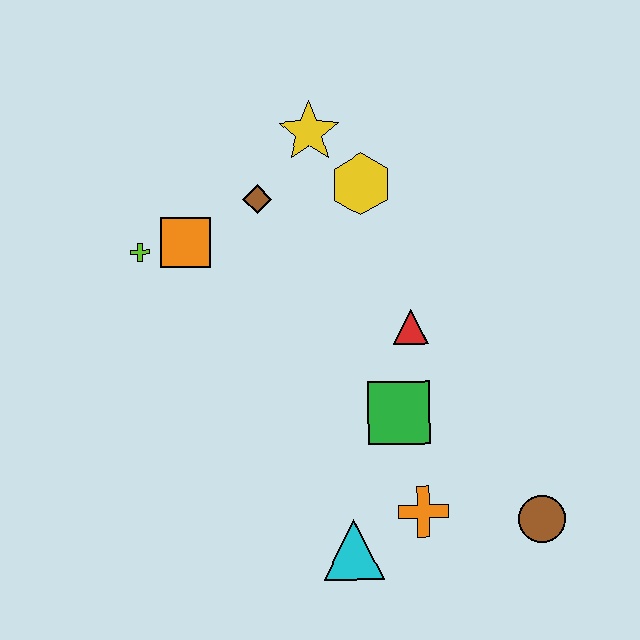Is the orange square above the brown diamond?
No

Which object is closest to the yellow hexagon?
The yellow star is closest to the yellow hexagon.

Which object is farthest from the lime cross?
The brown circle is farthest from the lime cross.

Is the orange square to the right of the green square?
No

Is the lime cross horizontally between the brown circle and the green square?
No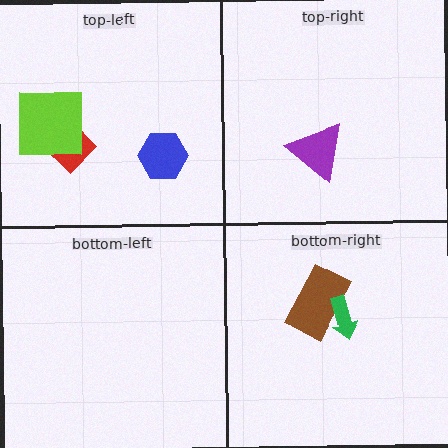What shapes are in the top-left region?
The red diamond, the lime square, the blue hexagon.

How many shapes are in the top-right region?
1.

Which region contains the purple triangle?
The top-right region.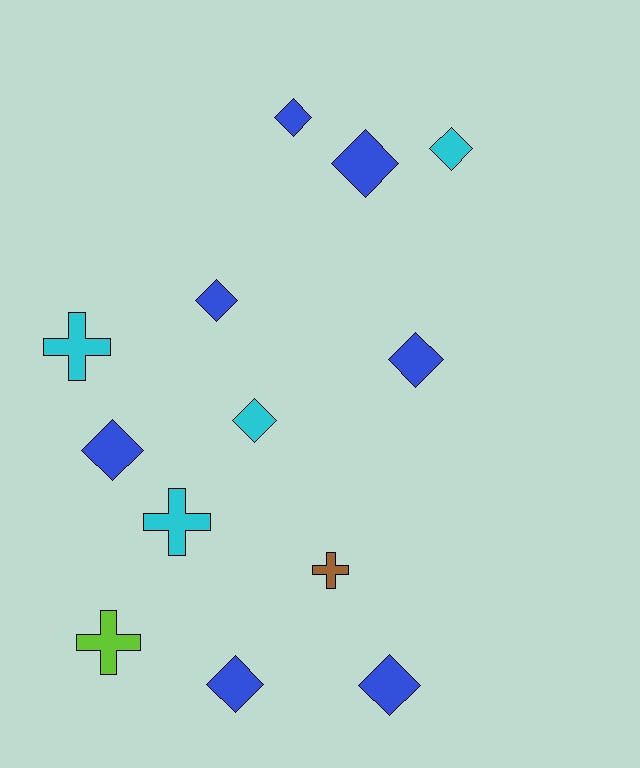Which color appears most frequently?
Blue, with 7 objects.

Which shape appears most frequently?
Diamond, with 9 objects.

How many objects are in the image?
There are 13 objects.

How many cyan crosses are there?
There are 2 cyan crosses.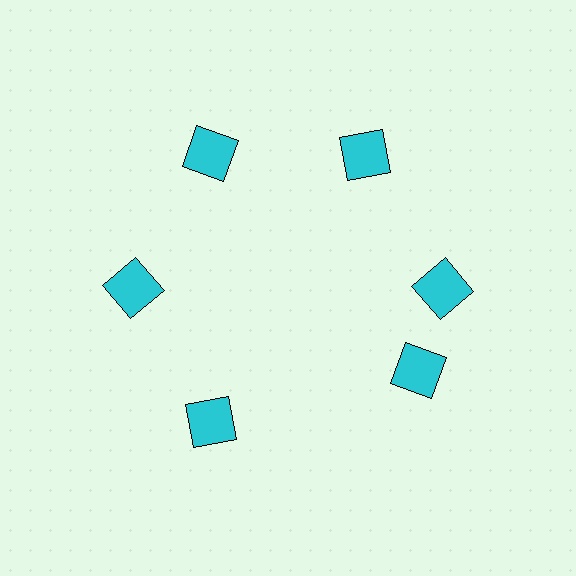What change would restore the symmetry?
The symmetry would be restored by rotating it back into even spacing with its neighbors so that all 6 squares sit at equal angles and equal distance from the center.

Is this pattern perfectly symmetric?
No. The 6 cyan squares are arranged in a ring, but one element near the 5 o'clock position is rotated out of alignment along the ring, breaking the 6-fold rotational symmetry.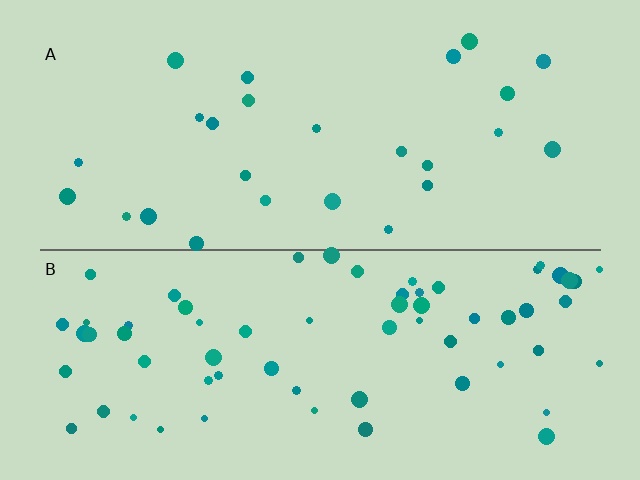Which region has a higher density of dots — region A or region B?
B (the bottom).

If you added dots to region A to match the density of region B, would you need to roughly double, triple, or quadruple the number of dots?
Approximately triple.